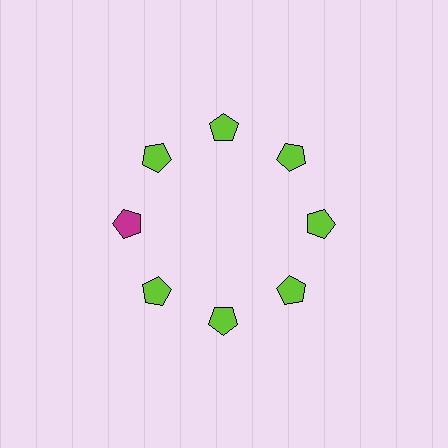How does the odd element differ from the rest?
It has a different color: magenta instead of lime.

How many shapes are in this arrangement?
There are 8 shapes arranged in a ring pattern.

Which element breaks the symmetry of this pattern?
The magenta pentagon at roughly the 9 o'clock position breaks the symmetry. All other shapes are lime pentagons.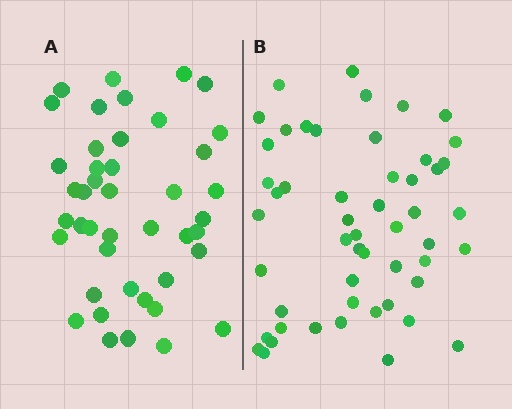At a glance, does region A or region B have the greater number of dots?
Region B (the right region) has more dots.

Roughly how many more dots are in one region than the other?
Region B has roughly 8 or so more dots than region A.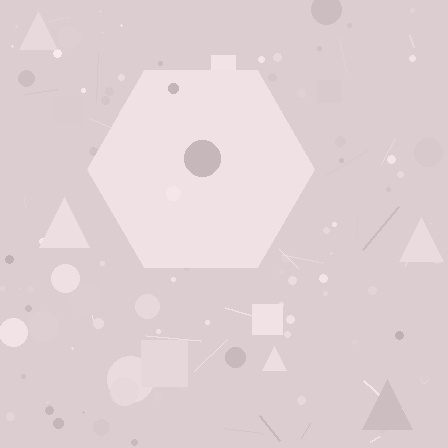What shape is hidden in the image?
A hexagon is hidden in the image.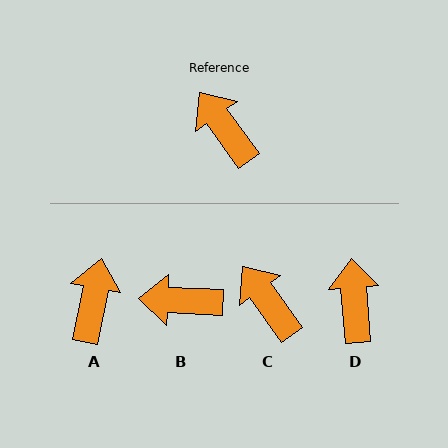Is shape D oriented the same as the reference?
No, it is off by about 31 degrees.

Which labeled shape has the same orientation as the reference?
C.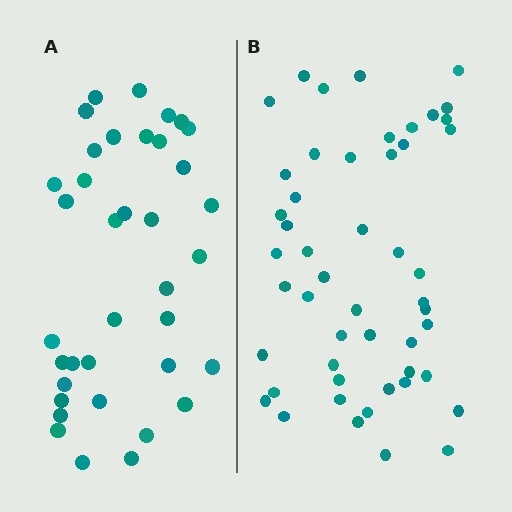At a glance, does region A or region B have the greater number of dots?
Region B (the right region) has more dots.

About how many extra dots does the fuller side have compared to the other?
Region B has approximately 15 more dots than region A.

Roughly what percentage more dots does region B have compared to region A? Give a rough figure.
About 35% more.